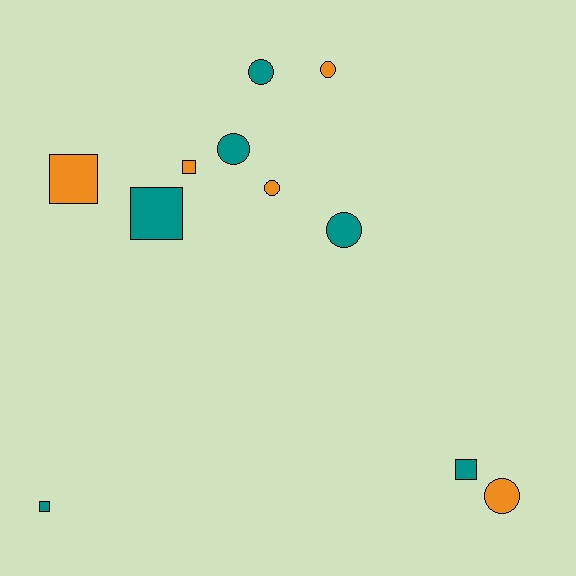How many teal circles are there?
There are 3 teal circles.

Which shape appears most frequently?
Circle, with 6 objects.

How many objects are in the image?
There are 11 objects.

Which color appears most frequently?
Teal, with 6 objects.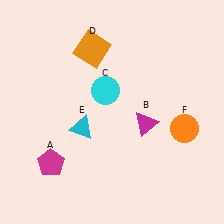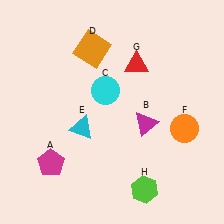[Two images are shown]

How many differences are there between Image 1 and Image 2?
There are 2 differences between the two images.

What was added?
A red triangle (G), a lime hexagon (H) were added in Image 2.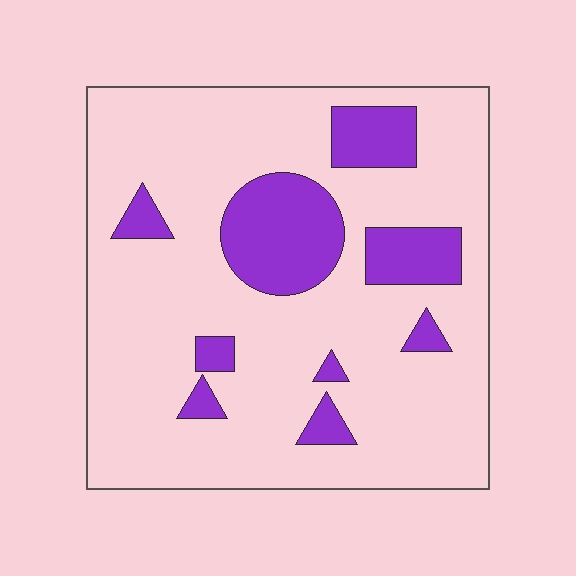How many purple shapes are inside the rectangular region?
9.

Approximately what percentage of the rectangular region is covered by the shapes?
Approximately 20%.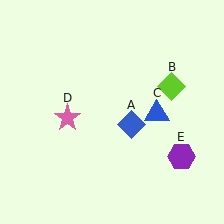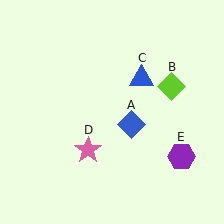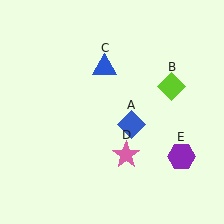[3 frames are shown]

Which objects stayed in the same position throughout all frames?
Blue diamond (object A) and lime diamond (object B) and purple hexagon (object E) remained stationary.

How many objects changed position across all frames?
2 objects changed position: blue triangle (object C), pink star (object D).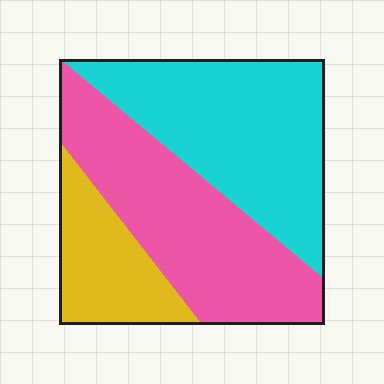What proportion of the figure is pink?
Pink takes up about two fifths (2/5) of the figure.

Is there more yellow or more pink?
Pink.